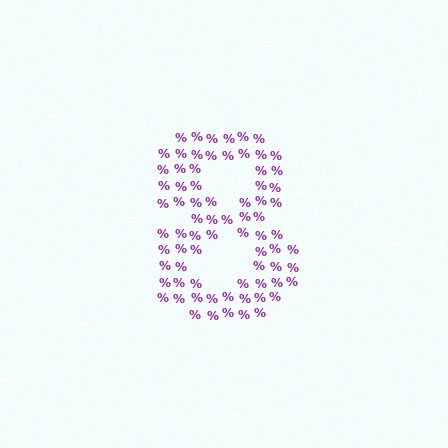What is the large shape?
The large shape is the digit 8.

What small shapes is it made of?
It is made of small percent signs.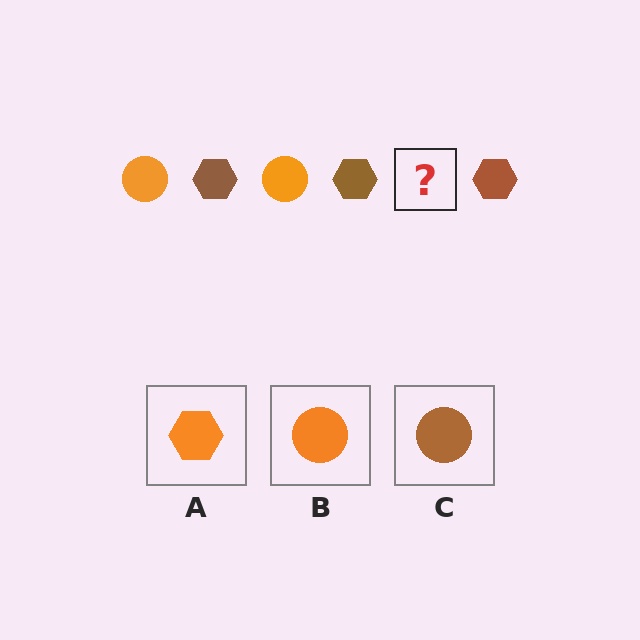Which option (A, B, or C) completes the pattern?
B.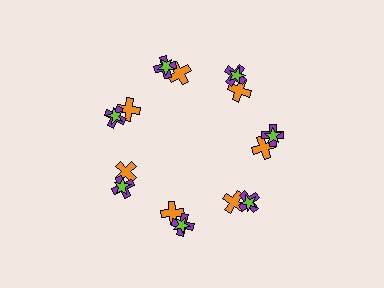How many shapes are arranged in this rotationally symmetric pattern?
There are 21 shapes, arranged in 7 groups of 3.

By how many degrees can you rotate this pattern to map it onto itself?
The pattern maps onto itself every 51 degrees of rotation.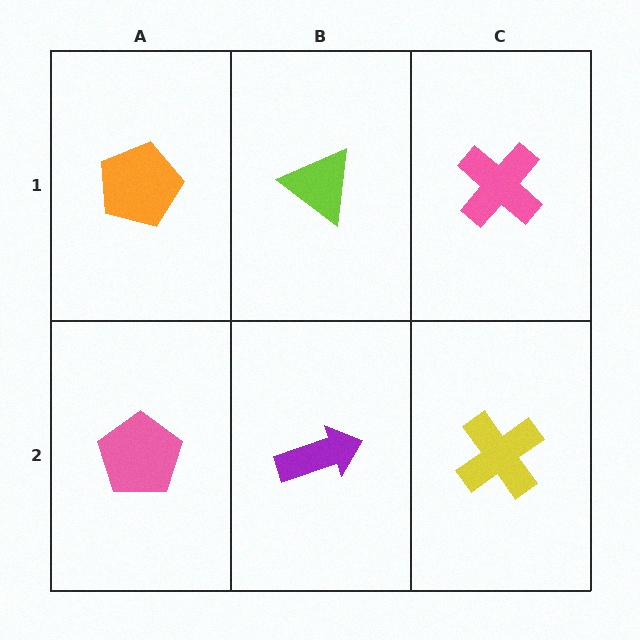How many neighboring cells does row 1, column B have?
3.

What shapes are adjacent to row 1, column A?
A pink pentagon (row 2, column A), a lime triangle (row 1, column B).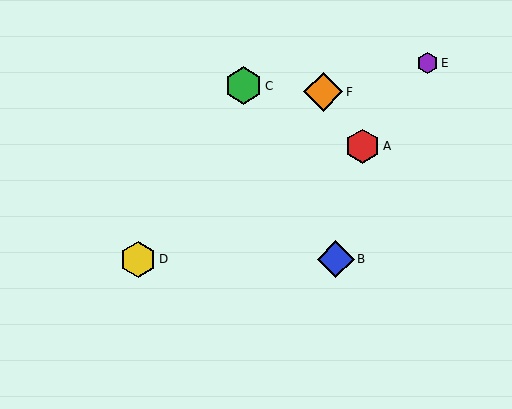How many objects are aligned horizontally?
2 objects (B, D) are aligned horizontally.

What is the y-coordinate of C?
Object C is at y≈86.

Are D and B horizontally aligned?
Yes, both are at y≈259.